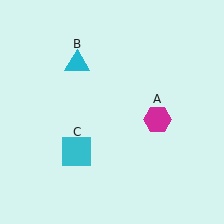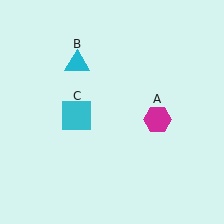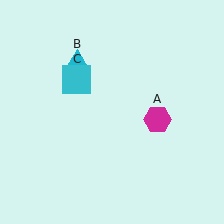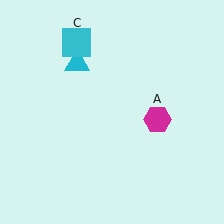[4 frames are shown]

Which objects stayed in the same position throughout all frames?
Magenta hexagon (object A) and cyan triangle (object B) remained stationary.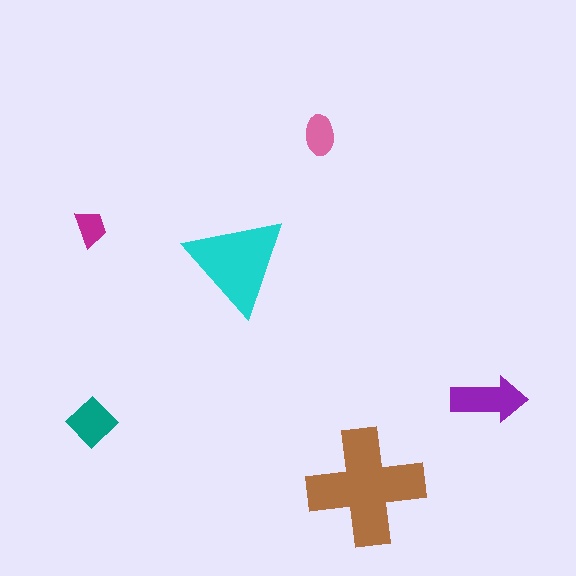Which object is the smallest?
The magenta trapezoid.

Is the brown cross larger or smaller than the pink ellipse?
Larger.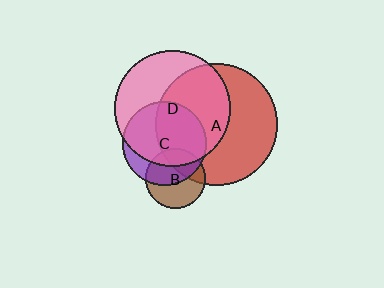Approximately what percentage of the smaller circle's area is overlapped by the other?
Approximately 50%.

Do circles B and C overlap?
Yes.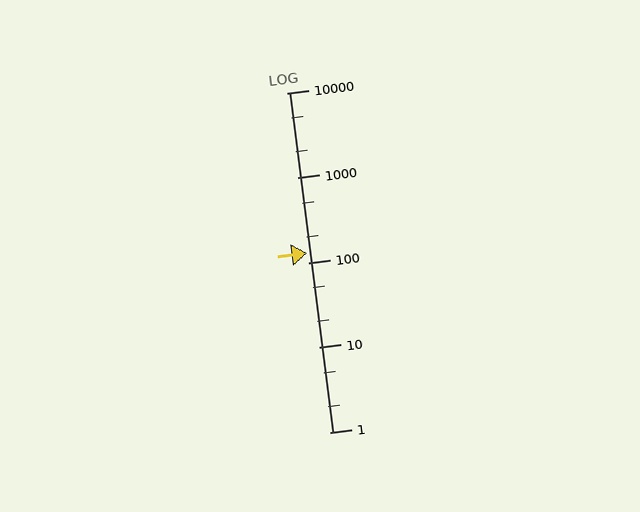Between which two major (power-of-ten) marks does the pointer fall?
The pointer is between 100 and 1000.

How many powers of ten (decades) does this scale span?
The scale spans 4 decades, from 1 to 10000.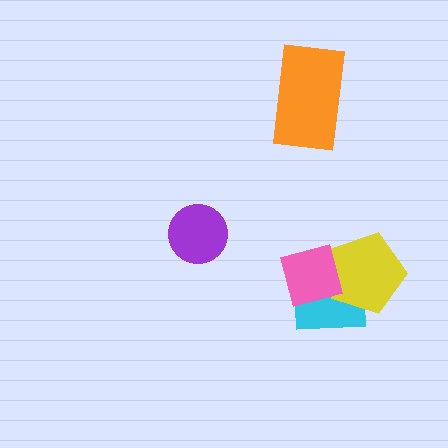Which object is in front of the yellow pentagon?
The pink square is in front of the yellow pentagon.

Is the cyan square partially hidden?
Yes, it is partially covered by another shape.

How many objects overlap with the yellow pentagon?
2 objects overlap with the yellow pentagon.